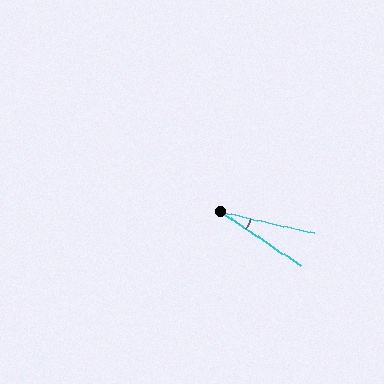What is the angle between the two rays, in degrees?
Approximately 21 degrees.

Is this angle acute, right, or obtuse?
It is acute.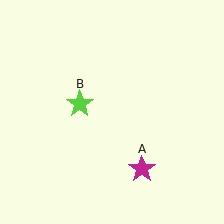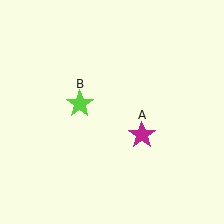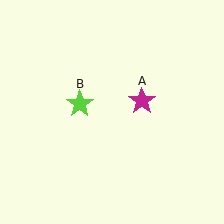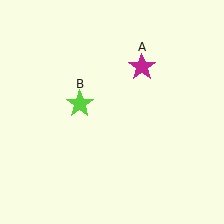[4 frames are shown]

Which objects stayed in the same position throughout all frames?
Lime star (object B) remained stationary.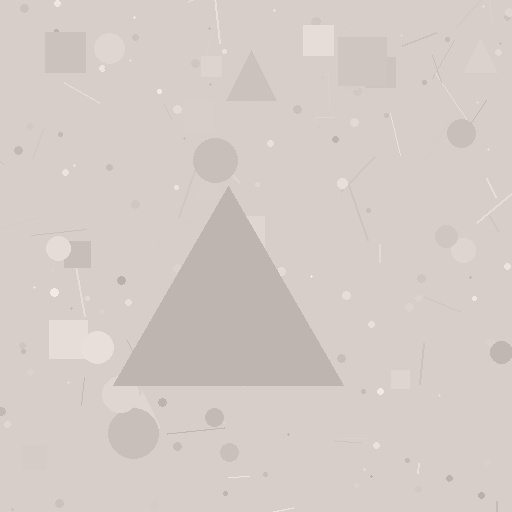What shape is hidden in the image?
A triangle is hidden in the image.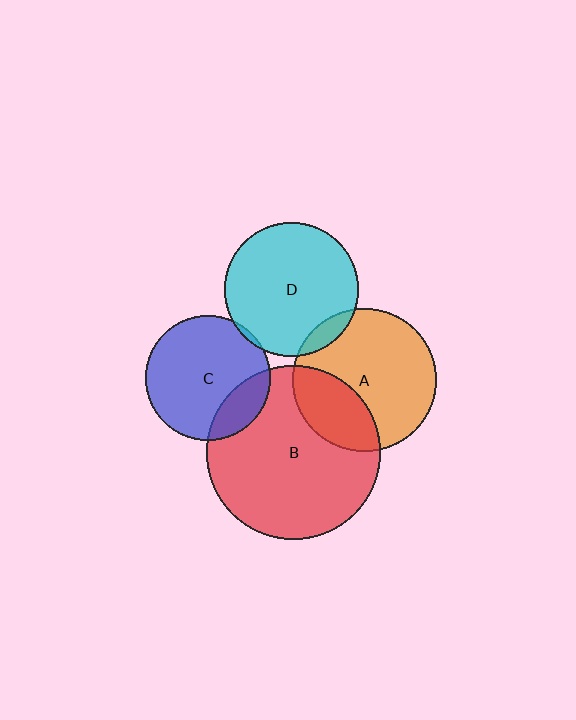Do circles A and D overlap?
Yes.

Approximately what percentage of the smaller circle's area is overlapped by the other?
Approximately 10%.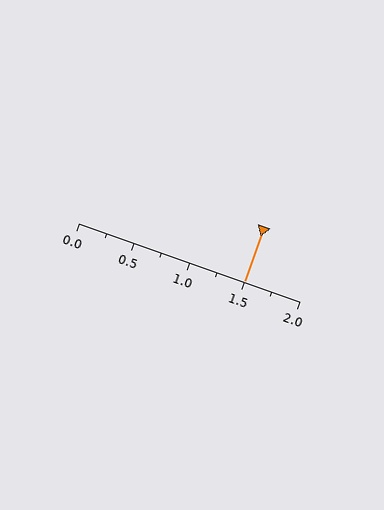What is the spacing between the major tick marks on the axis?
The major ticks are spaced 0.5 apart.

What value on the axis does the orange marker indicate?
The marker indicates approximately 1.5.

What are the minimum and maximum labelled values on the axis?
The axis runs from 0.0 to 2.0.